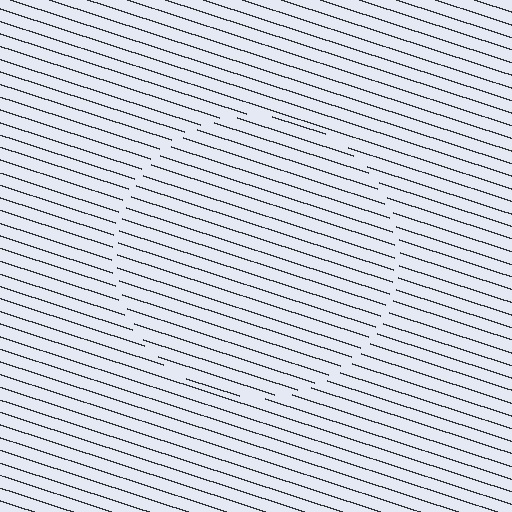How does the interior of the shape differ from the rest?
The interior of the shape contains the same grating, shifted by half a period — the contour is defined by the phase discontinuity where line-ends from the inner and outer gratings abut.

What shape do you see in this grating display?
An illusory circle. The interior of the shape contains the same grating, shifted by half a period — the contour is defined by the phase discontinuity where line-ends from the inner and outer gratings abut.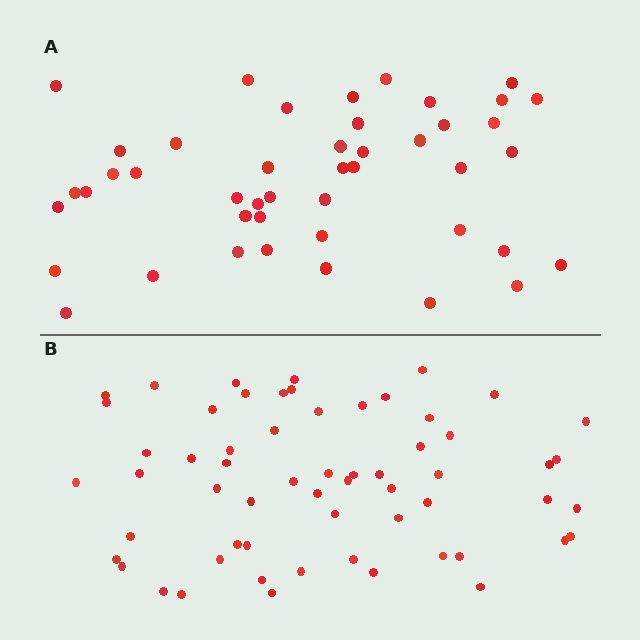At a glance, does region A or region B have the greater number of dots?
Region B (the bottom region) has more dots.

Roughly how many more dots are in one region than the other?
Region B has approximately 15 more dots than region A.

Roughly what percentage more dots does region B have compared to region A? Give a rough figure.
About 35% more.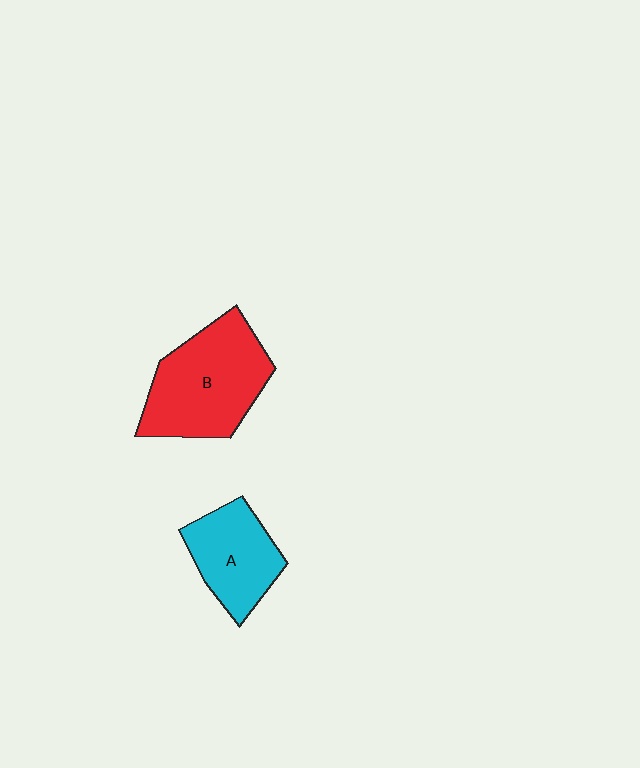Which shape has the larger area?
Shape B (red).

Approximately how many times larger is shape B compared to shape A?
Approximately 1.5 times.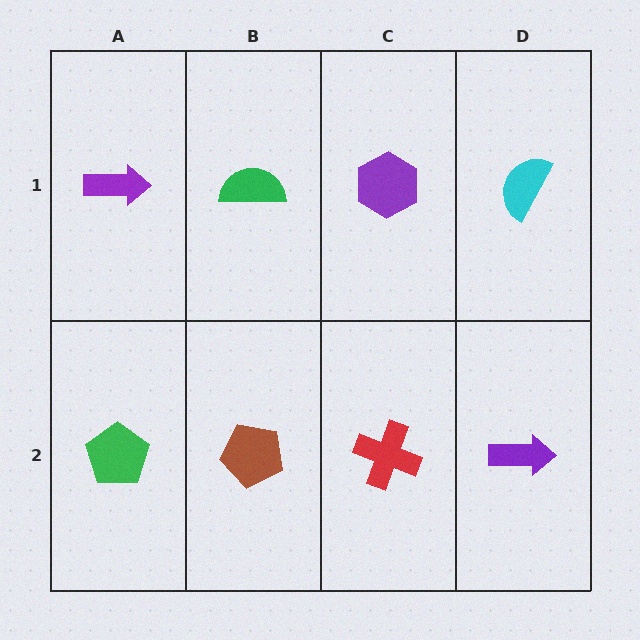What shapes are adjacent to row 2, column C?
A purple hexagon (row 1, column C), a brown pentagon (row 2, column B), a purple arrow (row 2, column D).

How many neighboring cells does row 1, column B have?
3.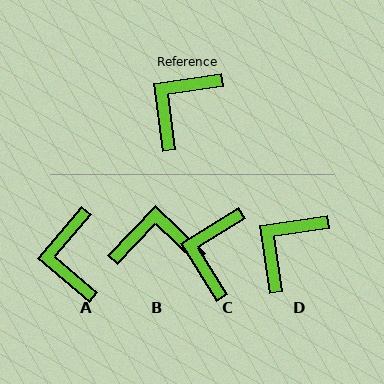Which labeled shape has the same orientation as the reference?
D.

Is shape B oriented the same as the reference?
No, it is off by about 52 degrees.